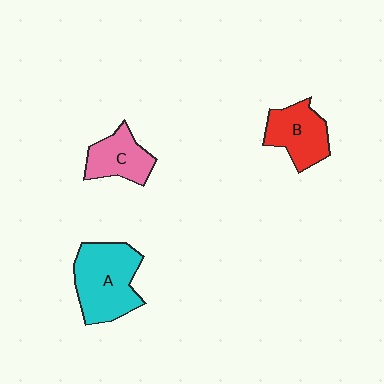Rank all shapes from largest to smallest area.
From largest to smallest: A (cyan), B (red), C (pink).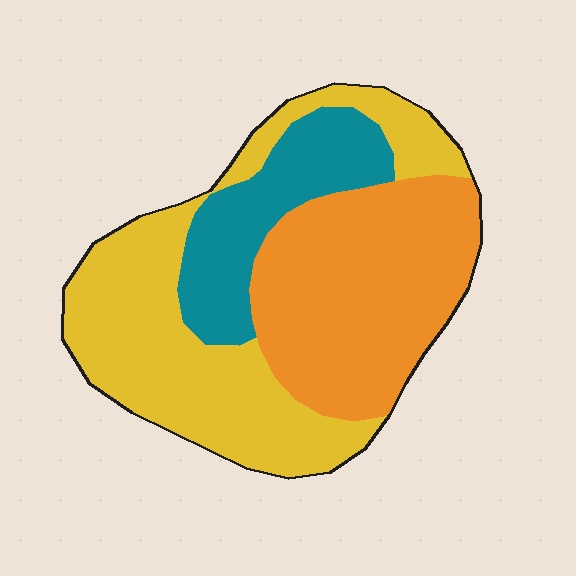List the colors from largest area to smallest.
From largest to smallest: yellow, orange, teal.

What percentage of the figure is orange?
Orange takes up about three eighths (3/8) of the figure.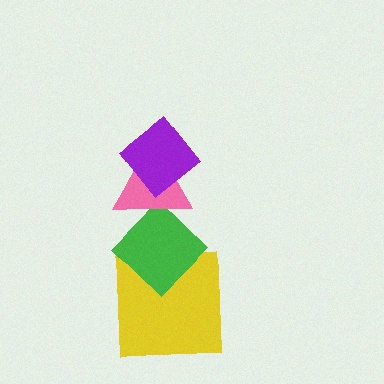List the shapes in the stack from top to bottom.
From top to bottom: the purple diamond, the pink triangle, the green diamond, the yellow square.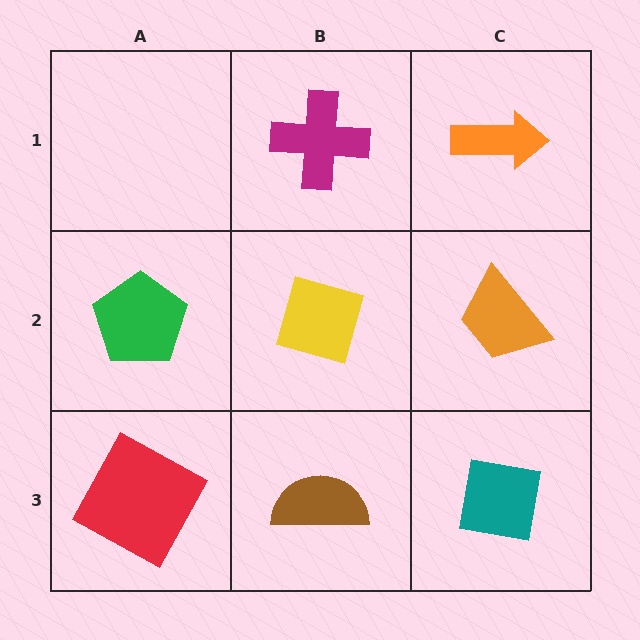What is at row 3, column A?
A red square.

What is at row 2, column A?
A green pentagon.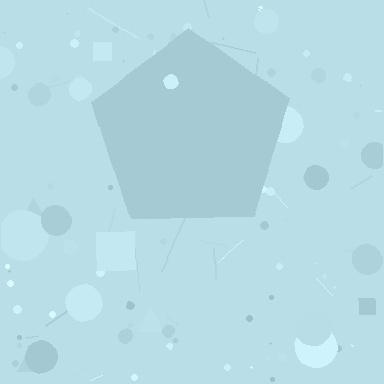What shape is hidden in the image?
A pentagon is hidden in the image.